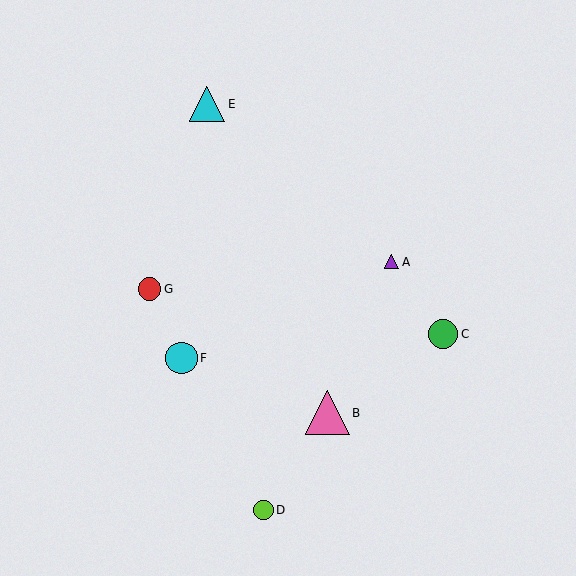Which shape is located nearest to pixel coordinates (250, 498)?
The lime circle (labeled D) at (264, 510) is nearest to that location.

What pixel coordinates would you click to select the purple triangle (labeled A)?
Click at (392, 262) to select the purple triangle A.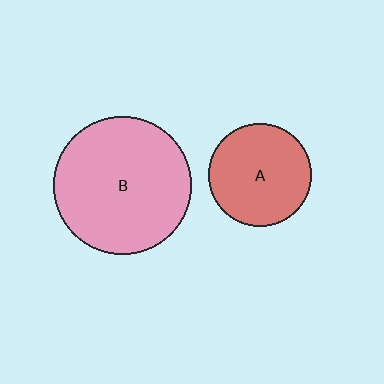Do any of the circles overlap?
No, none of the circles overlap.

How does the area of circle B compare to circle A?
Approximately 1.8 times.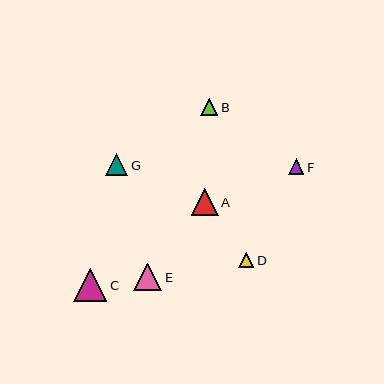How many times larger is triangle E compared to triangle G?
Triangle E is approximately 1.3 times the size of triangle G.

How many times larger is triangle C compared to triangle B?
Triangle C is approximately 1.9 times the size of triangle B.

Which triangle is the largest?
Triangle C is the largest with a size of approximately 33 pixels.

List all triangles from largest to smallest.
From largest to smallest: C, E, A, G, B, D, F.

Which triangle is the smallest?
Triangle F is the smallest with a size of approximately 15 pixels.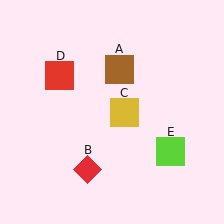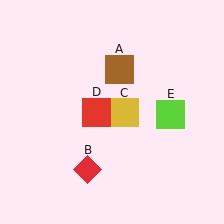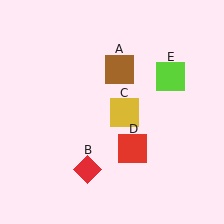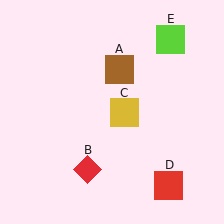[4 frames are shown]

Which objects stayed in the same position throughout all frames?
Brown square (object A) and red diamond (object B) and yellow square (object C) remained stationary.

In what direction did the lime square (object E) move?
The lime square (object E) moved up.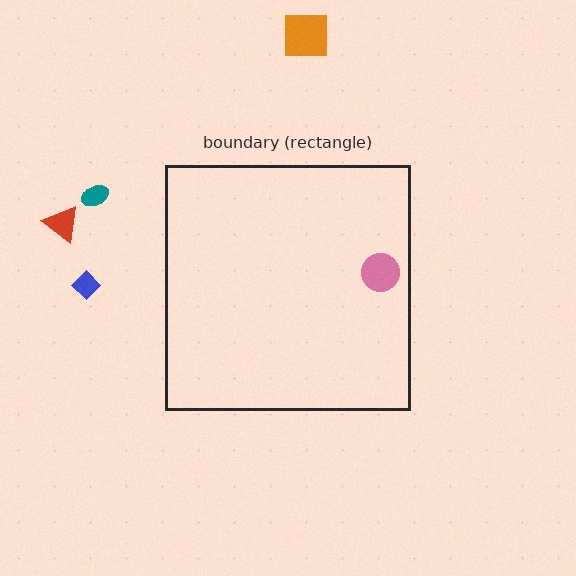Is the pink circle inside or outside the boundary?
Inside.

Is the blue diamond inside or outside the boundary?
Outside.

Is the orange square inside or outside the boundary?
Outside.